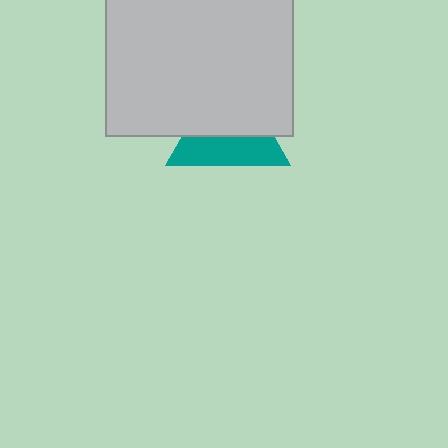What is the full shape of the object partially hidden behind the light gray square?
The partially hidden object is a teal triangle.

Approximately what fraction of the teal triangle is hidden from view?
Roughly 56% of the teal triangle is hidden behind the light gray square.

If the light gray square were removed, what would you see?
You would see the complete teal triangle.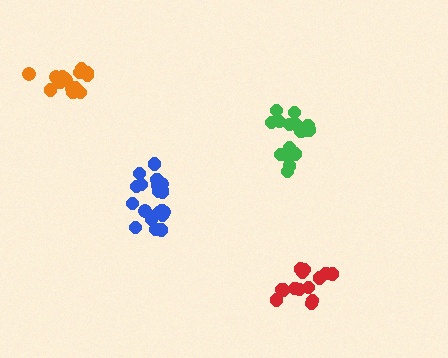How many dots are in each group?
Group 1: 20 dots, Group 2: 16 dots, Group 3: 17 dots, Group 4: 14 dots (67 total).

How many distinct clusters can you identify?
There are 4 distinct clusters.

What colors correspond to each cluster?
The clusters are colored: blue, orange, green, red.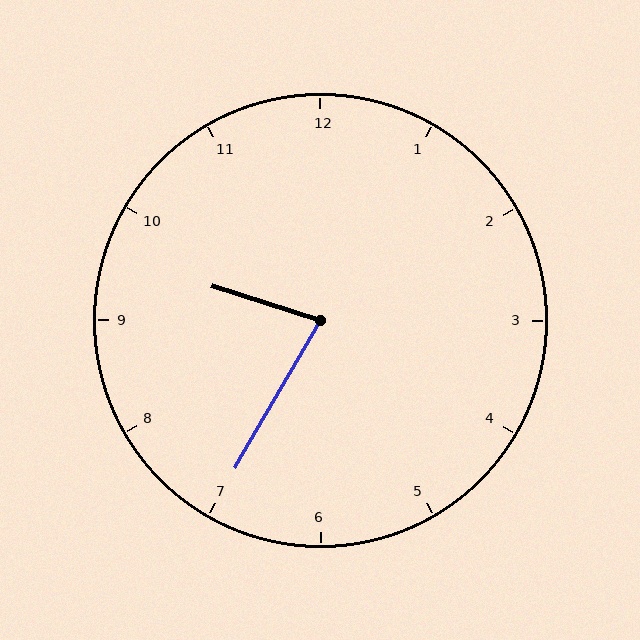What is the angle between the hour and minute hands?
Approximately 78 degrees.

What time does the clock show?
9:35.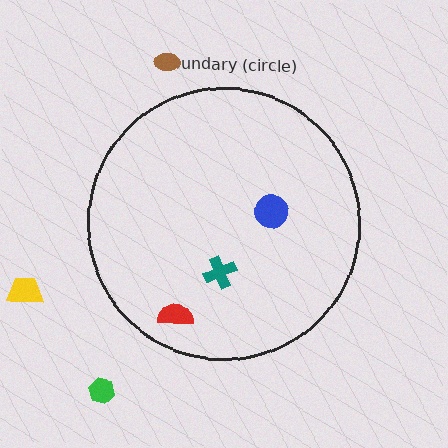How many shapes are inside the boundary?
3 inside, 3 outside.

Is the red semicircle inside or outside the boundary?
Inside.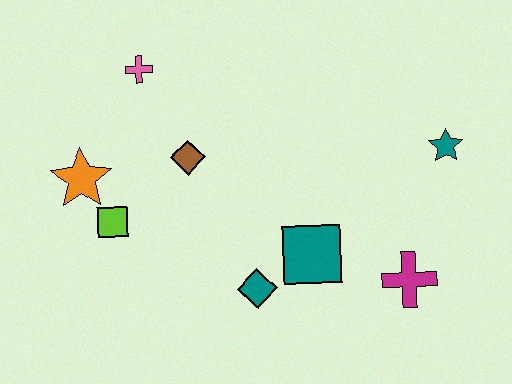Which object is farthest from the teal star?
The orange star is farthest from the teal star.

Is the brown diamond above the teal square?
Yes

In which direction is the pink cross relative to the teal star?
The pink cross is to the left of the teal star.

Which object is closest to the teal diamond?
The teal square is closest to the teal diamond.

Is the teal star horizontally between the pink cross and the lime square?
No